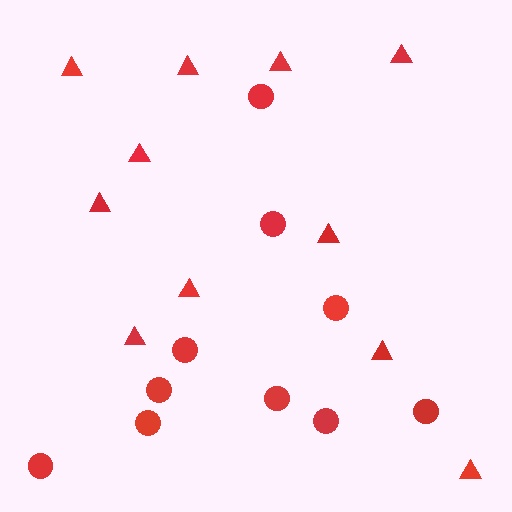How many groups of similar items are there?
There are 2 groups: one group of triangles (11) and one group of circles (10).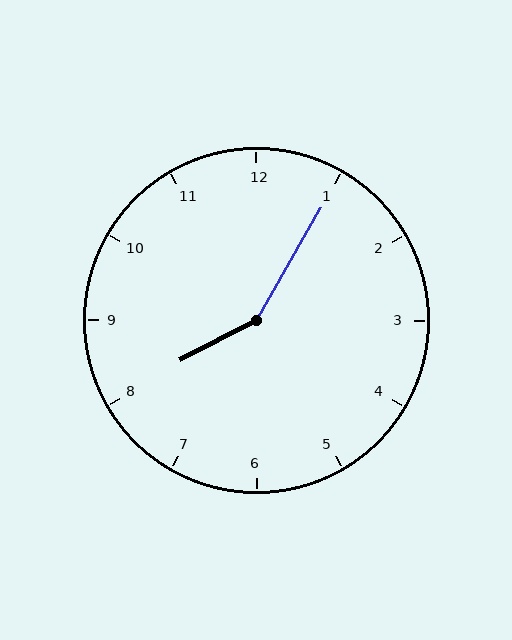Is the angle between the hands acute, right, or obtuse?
It is obtuse.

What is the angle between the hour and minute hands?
Approximately 148 degrees.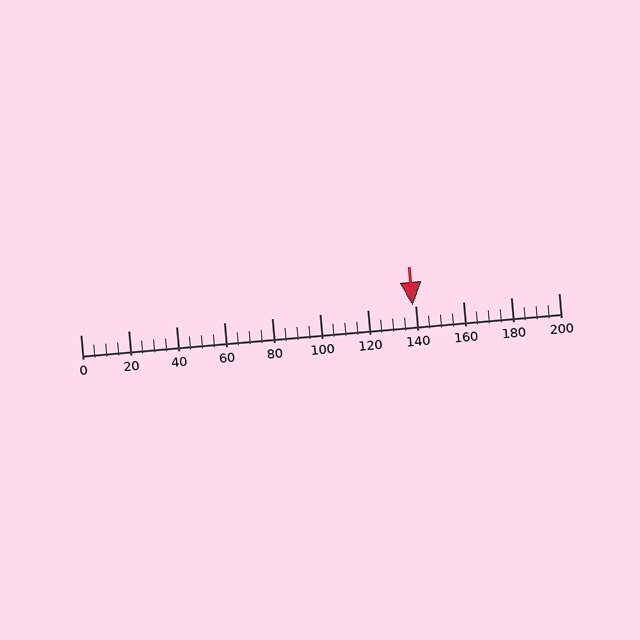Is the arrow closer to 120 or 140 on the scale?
The arrow is closer to 140.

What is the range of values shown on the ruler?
The ruler shows values from 0 to 200.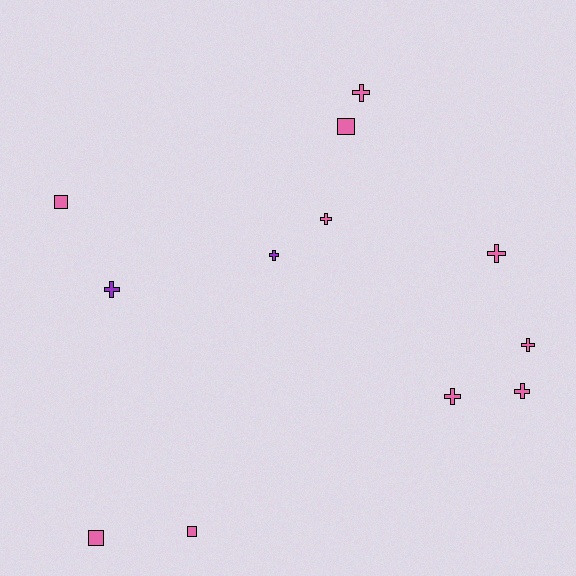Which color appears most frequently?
Pink, with 10 objects.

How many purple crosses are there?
There are 2 purple crosses.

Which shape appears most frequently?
Cross, with 8 objects.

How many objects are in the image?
There are 12 objects.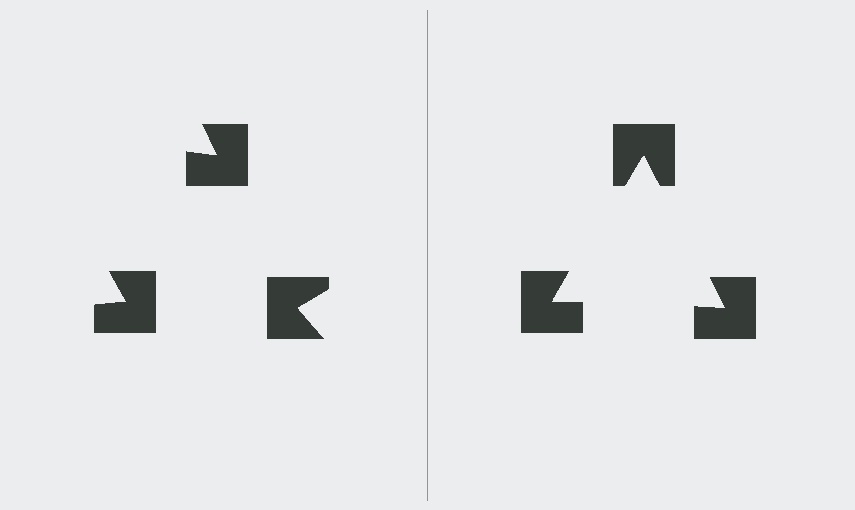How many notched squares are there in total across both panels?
6 — 3 on each side.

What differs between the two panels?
The notched squares are positioned identically on both sides; only the wedge orientations differ. On the right they align to a triangle; on the left they are misaligned.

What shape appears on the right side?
An illusory triangle.